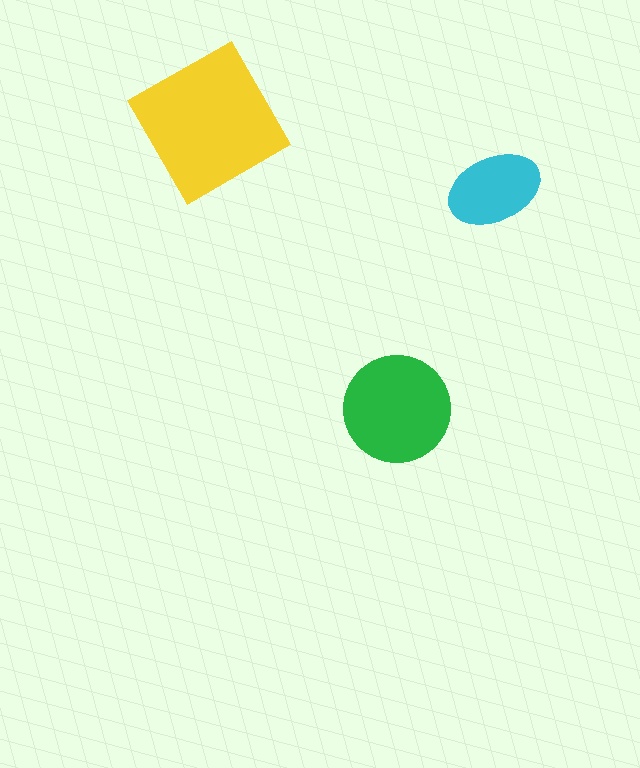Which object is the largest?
The yellow square.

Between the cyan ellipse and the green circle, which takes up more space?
The green circle.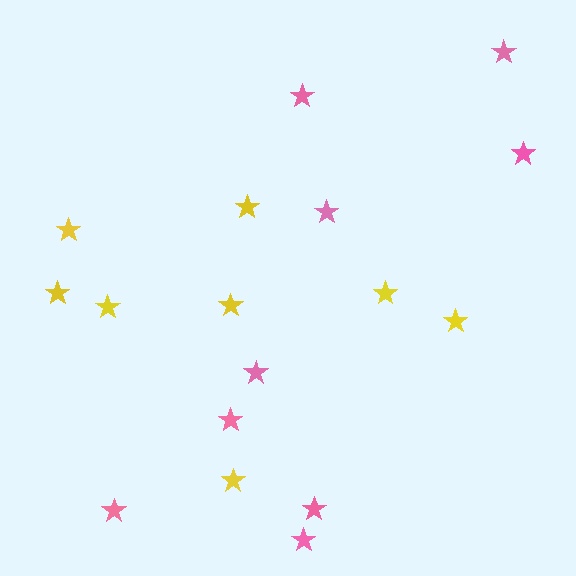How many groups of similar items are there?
There are 2 groups: one group of pink stars (9) and one group of yellow stars (8).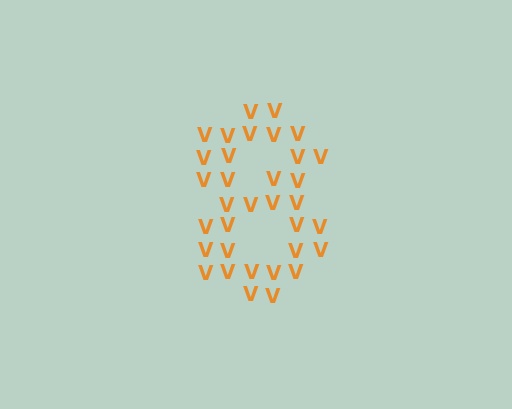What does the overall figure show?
The overall figure shows the digit 8.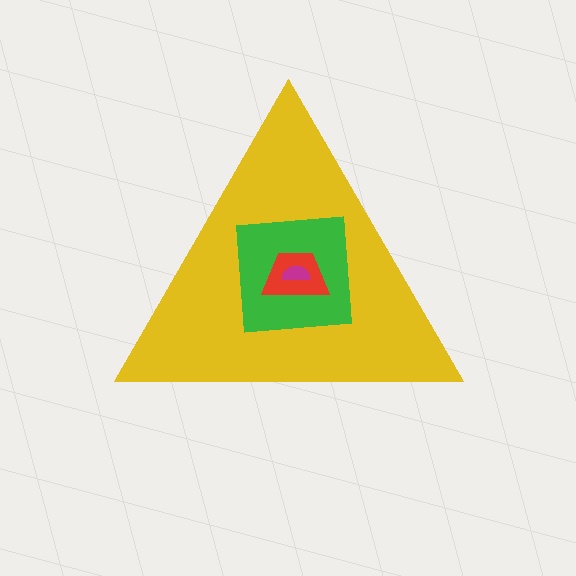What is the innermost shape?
The magenta semicircle.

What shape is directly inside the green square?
The red trapezoid.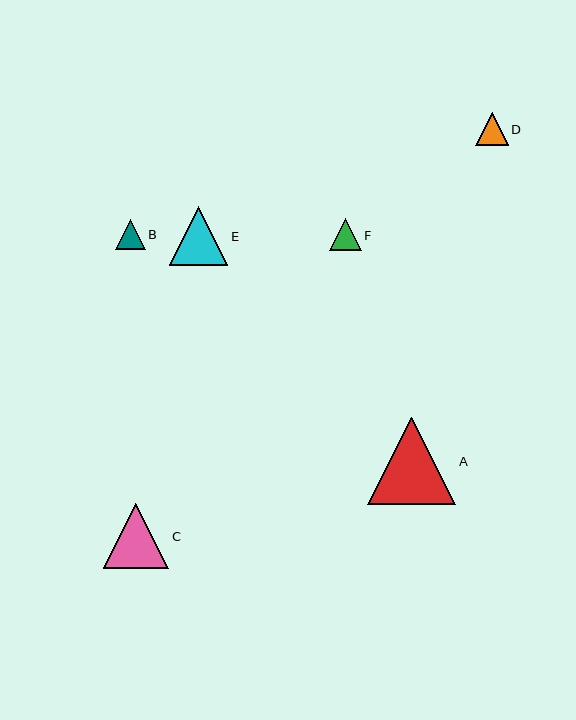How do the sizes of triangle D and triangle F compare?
Triangle D and triangle F are approximately the same size.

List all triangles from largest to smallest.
From largest to smallest: A, C, E, D, F, B.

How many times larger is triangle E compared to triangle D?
Triangle E is approximately 1.8 times the size of triangle D.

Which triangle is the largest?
Triangle A is the largest with a size of approximately 88 pixels.